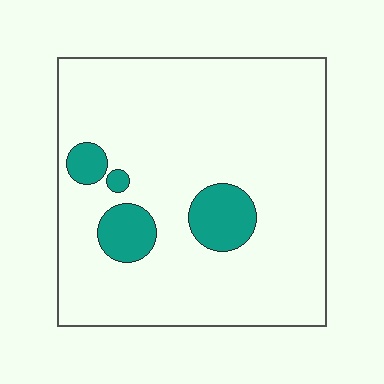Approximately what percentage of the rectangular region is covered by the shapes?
Approximately 10%.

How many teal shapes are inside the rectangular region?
4.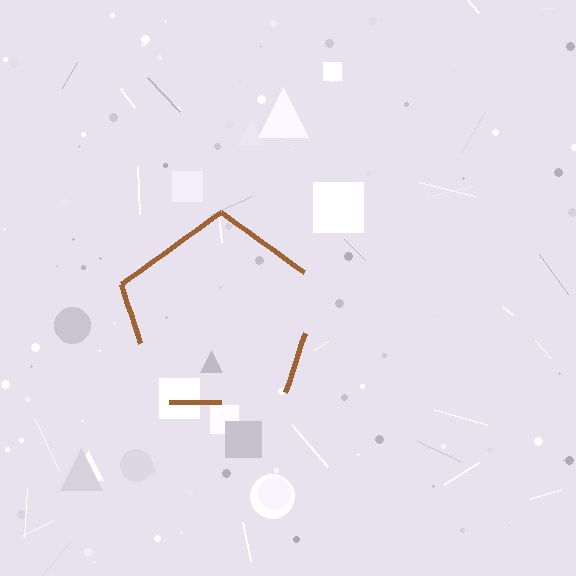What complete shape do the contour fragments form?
The contour fragments form a pentagon.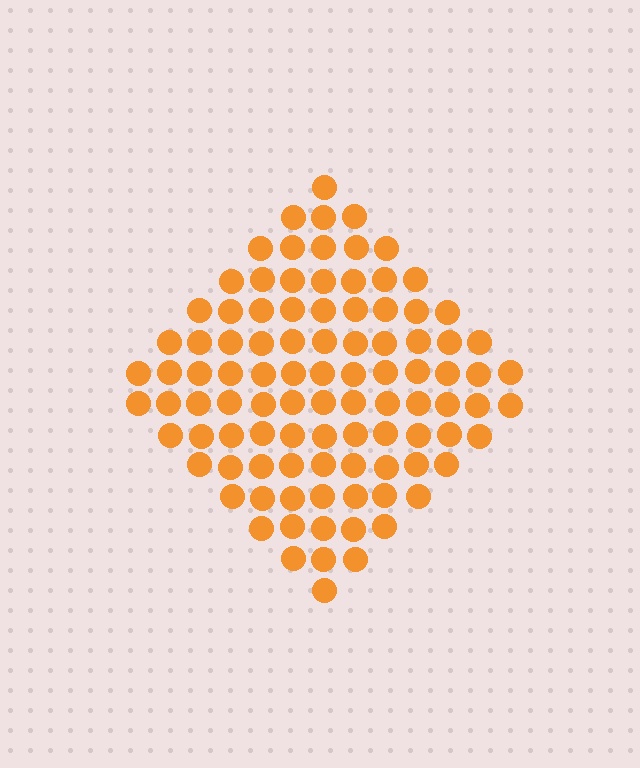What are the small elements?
The small elements are circles.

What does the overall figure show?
The overall figure shows a diamond.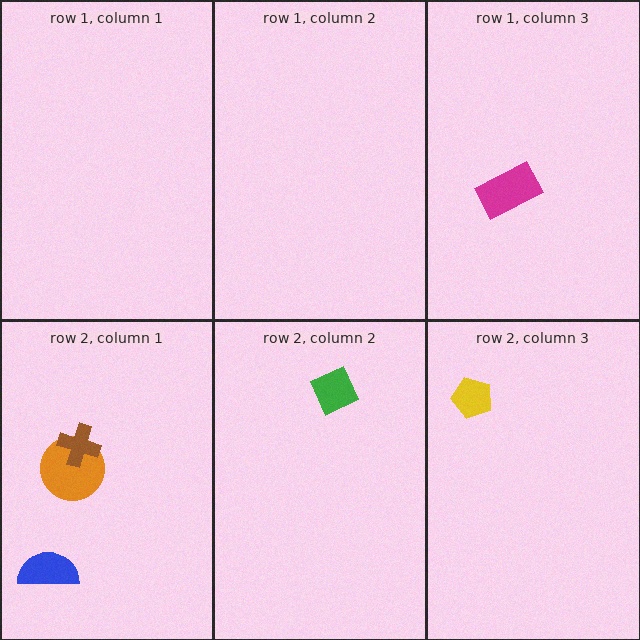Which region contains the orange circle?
The row 2, column 1 region.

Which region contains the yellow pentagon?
The row 2, column 3 region.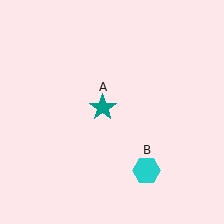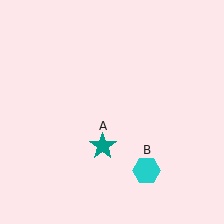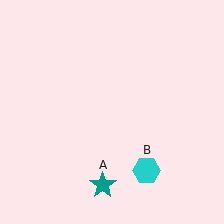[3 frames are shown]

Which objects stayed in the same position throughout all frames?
Cyan hexagon (object B) remained stationary.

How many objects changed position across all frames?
1 object changed position: teal star (object A).